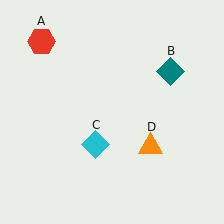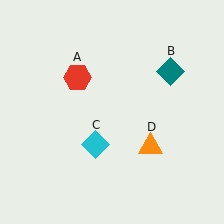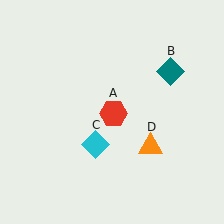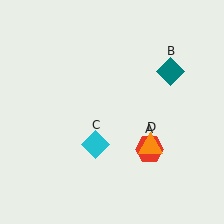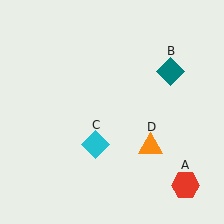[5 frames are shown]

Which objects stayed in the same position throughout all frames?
Teal diamond (object B) and cyan diamond (object C) and orange triangle (object D) remained stationary.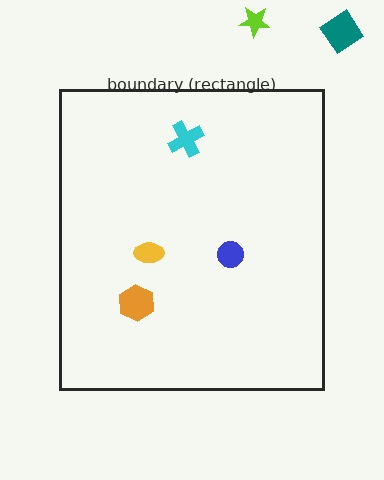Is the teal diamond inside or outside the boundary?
Outside.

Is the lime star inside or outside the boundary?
Outside.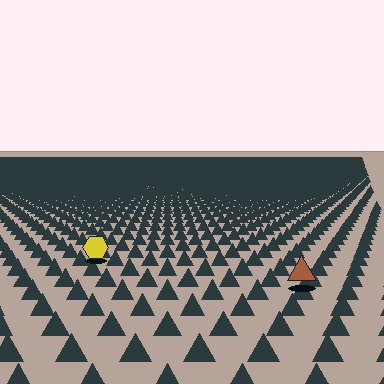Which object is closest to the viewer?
The brown triangle is closest. The texture marks near it are larger and more spread out.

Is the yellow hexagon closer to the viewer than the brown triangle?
No. The brown triangle is closer — you can tell from the texture gradient: the ground texture is coarser near it.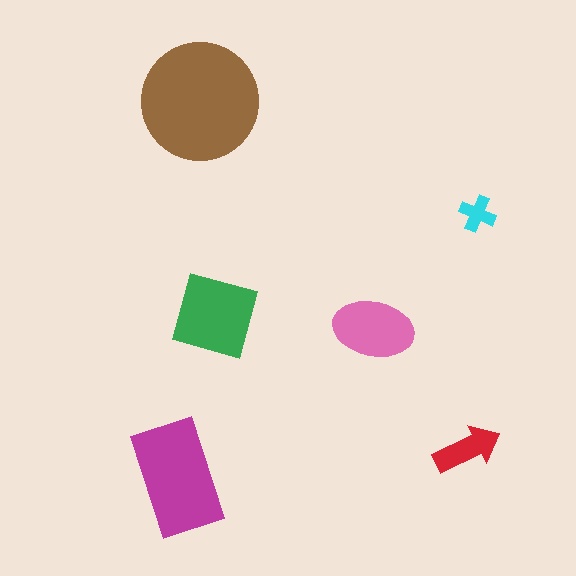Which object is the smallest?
The cyan cross.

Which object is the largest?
The brown circle.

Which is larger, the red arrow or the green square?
The green square.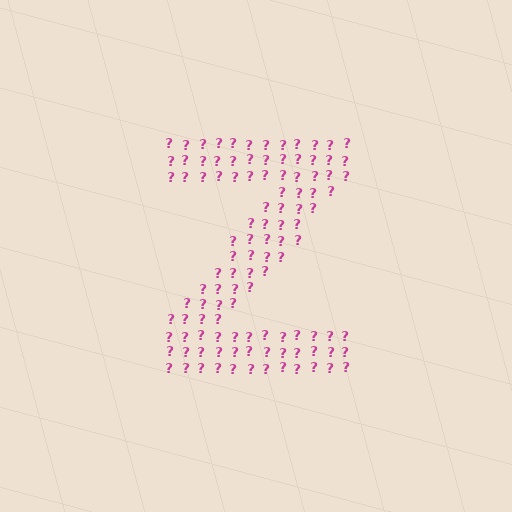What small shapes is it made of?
It is made of small question marks.